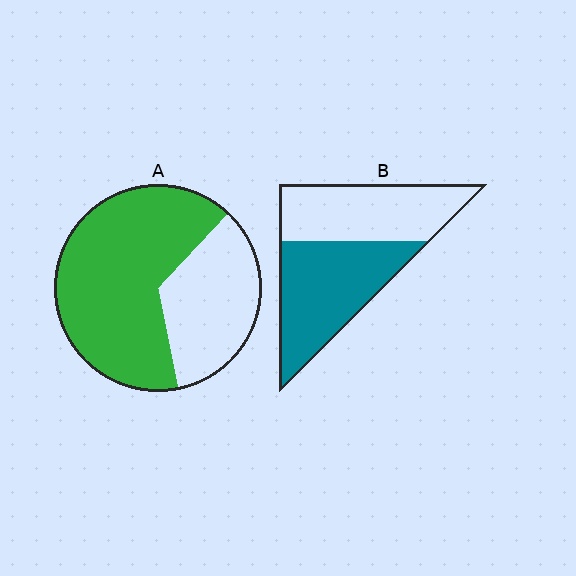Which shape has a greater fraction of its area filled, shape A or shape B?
Shape A.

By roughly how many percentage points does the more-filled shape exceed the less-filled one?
By roughly 10 percentage points (A over B).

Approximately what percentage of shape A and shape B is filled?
A is approximately 65% and B is approximately 55%.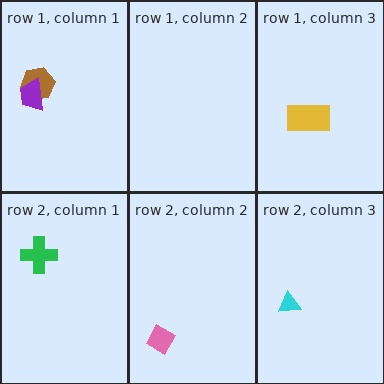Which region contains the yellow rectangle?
The row 1, column 3 region.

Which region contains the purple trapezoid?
The row 1, column 1 region.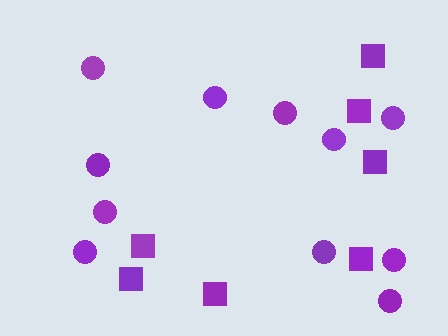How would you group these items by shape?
There are 2 groups: one group of squares (7) and one group of circles (11).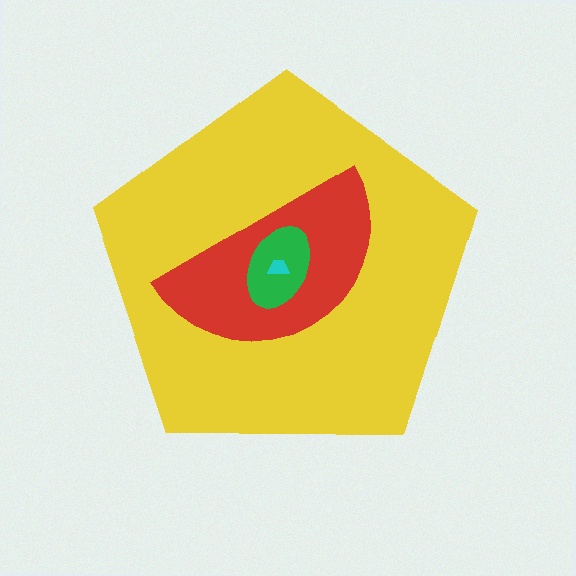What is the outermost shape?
The yellow pentagon.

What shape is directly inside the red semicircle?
The green ellipse.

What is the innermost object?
The cyan trapezoid.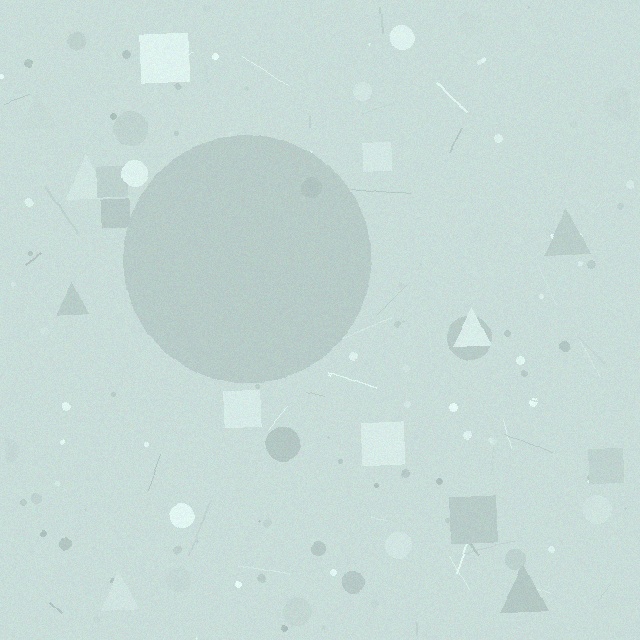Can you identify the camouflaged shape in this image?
The camouflaged shape is a circle.